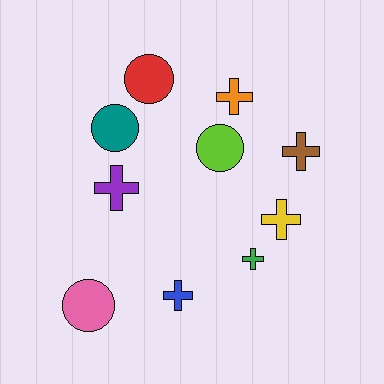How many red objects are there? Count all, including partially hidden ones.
There is 1 red object.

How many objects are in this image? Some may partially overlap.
There are 10 objects.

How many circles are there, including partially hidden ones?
There are 4 circles.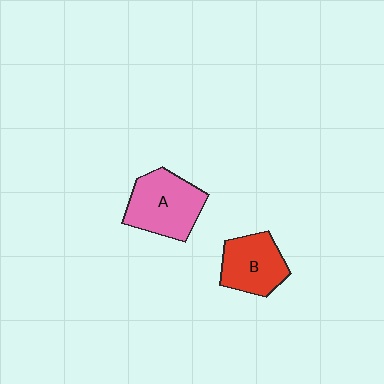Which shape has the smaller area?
Shape B (red).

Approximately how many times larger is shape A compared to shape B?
Approximately 1.2 times.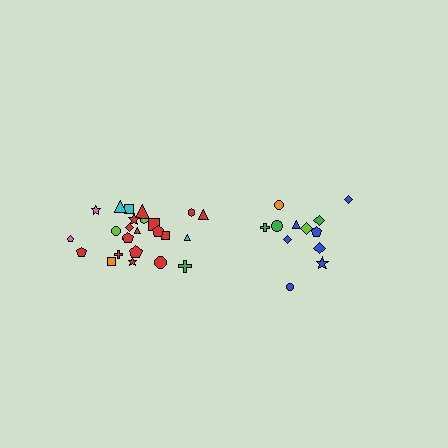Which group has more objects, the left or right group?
The left group.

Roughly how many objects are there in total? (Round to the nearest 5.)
Roughly 35 objects in total.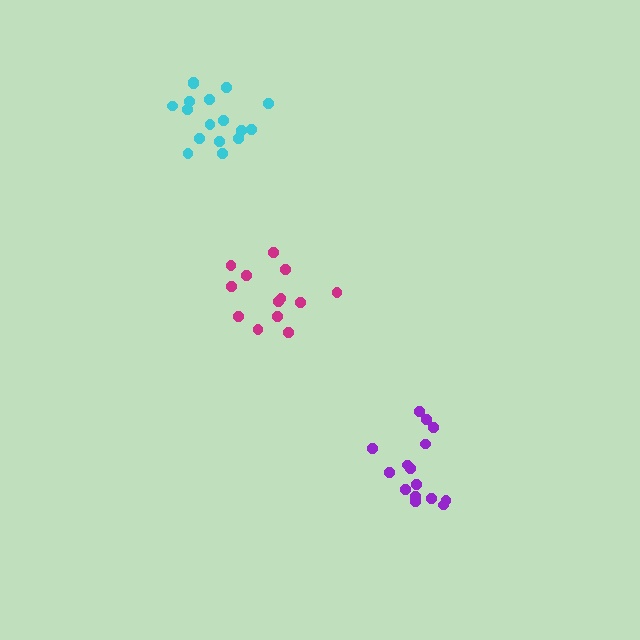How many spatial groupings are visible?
There are 3 spatial groupings.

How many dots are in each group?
Group 1: 13 dots, Group 2: 15 dots, Group 3: 17 dots (45 total).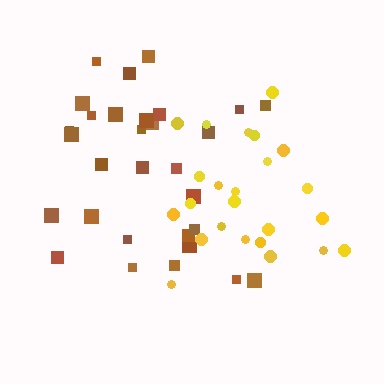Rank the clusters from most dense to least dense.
yellow, brown.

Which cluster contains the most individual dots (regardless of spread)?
Brown (30).